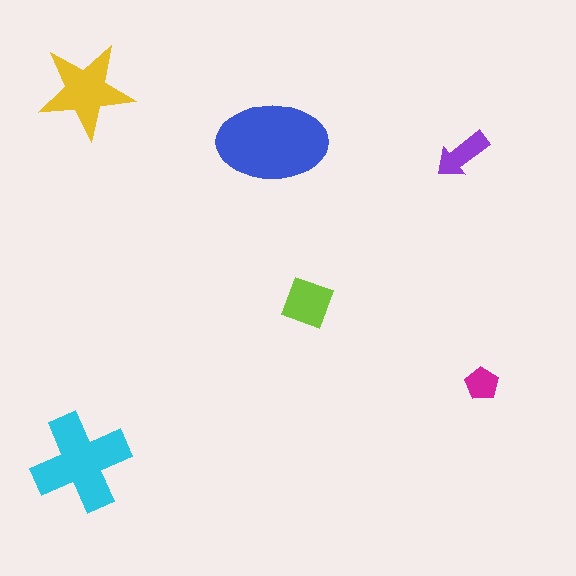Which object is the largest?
The blue ellipse.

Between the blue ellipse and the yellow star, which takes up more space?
The blue ellipse.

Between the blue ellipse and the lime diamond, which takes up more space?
The blue ellipse.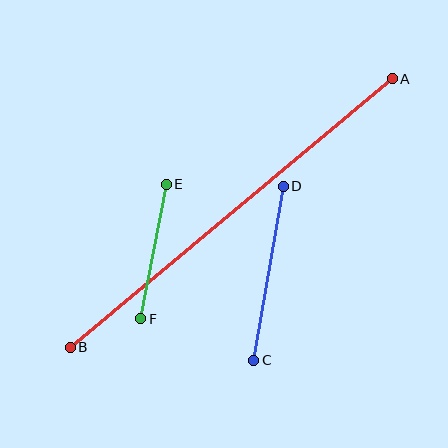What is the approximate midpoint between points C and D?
The midpoint is at approximately (269, 273) pixels.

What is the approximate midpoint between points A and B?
The midpoint is at approximately (231, 213) pixels.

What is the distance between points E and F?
The distance is approximately 137 pixels.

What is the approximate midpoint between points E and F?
The midpoint is at approximately (153, 252) pixels.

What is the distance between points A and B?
The distance is approximately 419 pixels.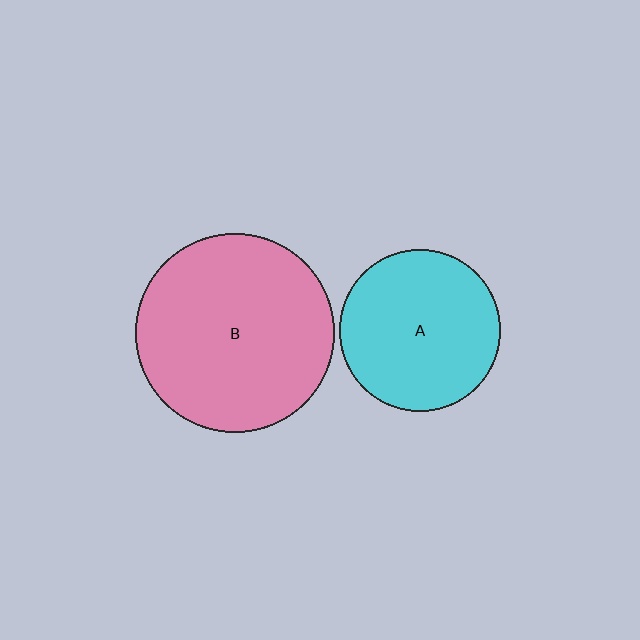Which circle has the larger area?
Circle B (pink).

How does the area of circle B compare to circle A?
Approximately 1.5 times.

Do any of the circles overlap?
No, none of the circles overlap.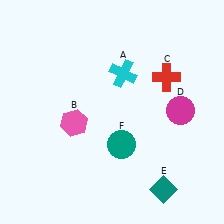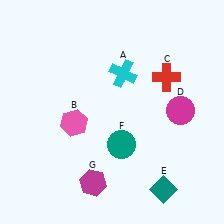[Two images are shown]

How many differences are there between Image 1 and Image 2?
There is 1 difference between the two images.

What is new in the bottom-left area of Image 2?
A magenta hexagon (G) was added in the bottom-left area of Image 2.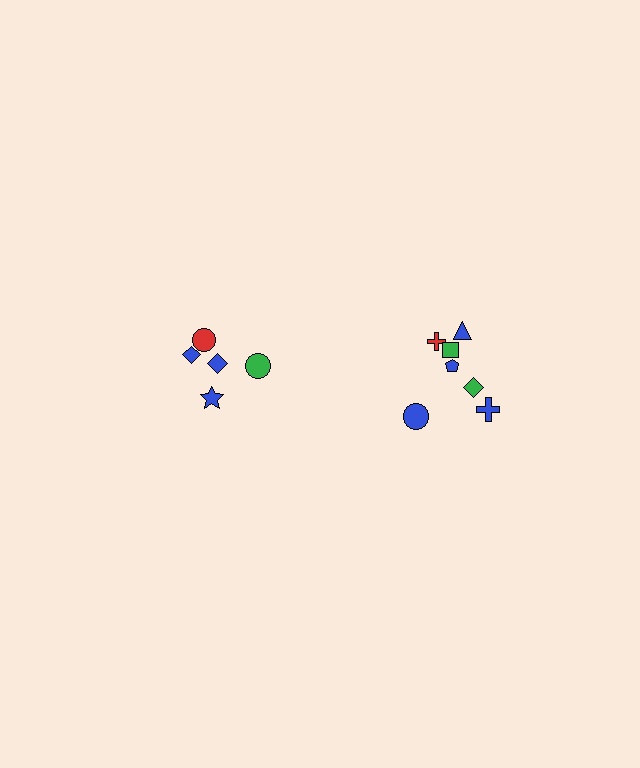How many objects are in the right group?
There are 7 objects.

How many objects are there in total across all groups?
There are 12 objects.